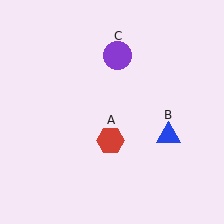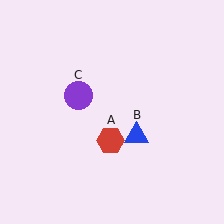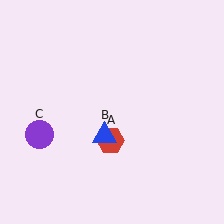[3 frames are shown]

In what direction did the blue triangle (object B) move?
The blue triangle (object B) moved left.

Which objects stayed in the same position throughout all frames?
Red hexagon (object A) remained stationary.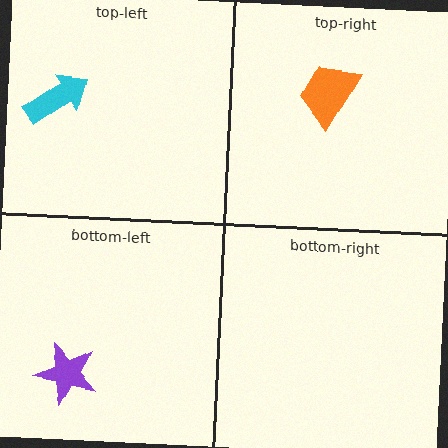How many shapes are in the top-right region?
1.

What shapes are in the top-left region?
The cyan arrow.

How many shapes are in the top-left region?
1.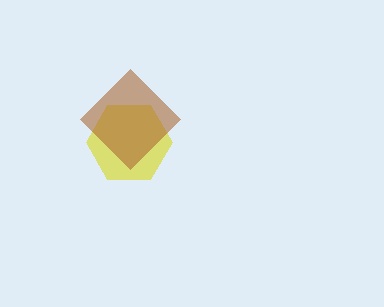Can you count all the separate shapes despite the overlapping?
Yes, there are 2 separate shapes.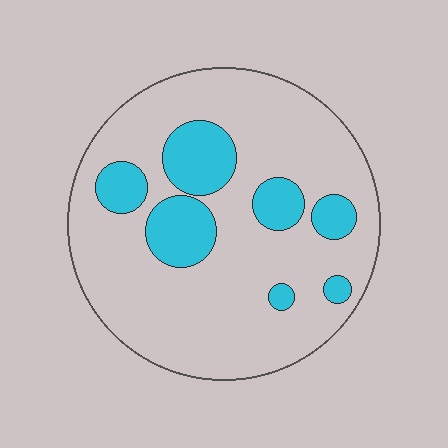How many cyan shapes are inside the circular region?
7.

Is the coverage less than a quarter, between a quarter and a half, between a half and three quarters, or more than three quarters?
Less than a quarter.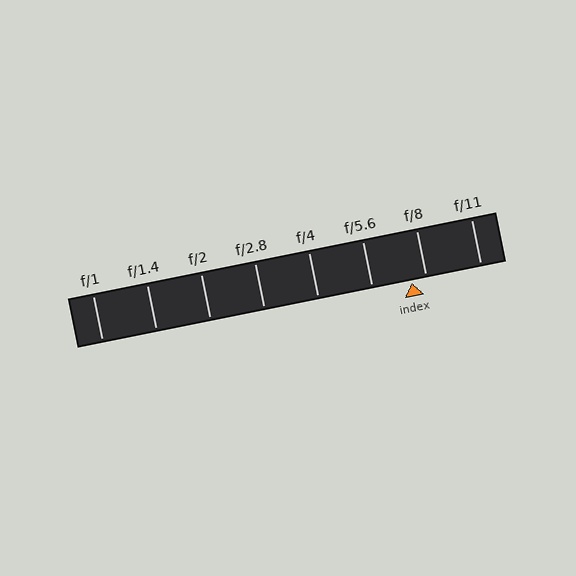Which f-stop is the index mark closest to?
The index mark is closest to f/8.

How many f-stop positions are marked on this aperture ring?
There are 8 f-stop positions marked.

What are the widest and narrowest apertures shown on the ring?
The widest aperture shown is f/1 and the narrowest is f/11.